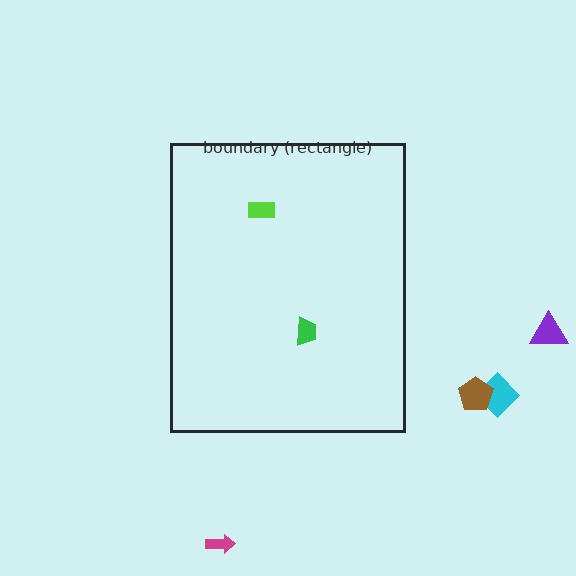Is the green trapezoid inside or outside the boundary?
Inside.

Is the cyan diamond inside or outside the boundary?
Outside.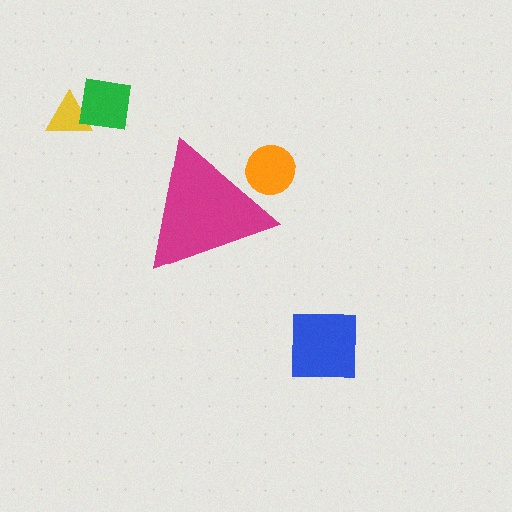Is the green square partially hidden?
No, the green square is fully visible.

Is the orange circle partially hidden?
Yes, the orange circle is partially hidden behind the magenta triangle.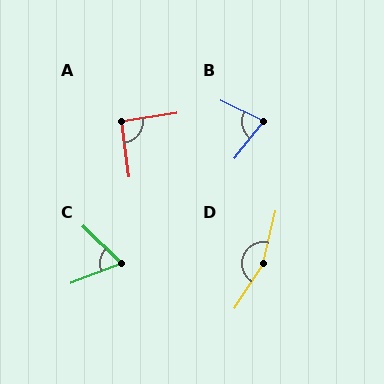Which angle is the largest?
D, at approximately 160 degrees.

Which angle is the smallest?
C, at approximately 66 degrees.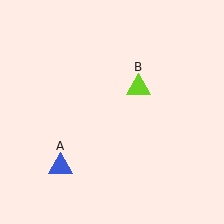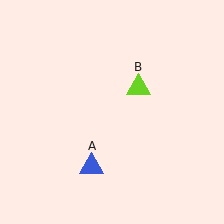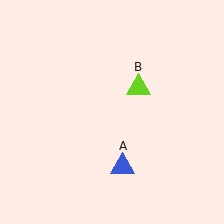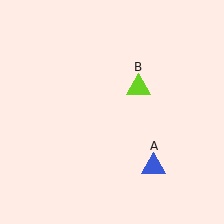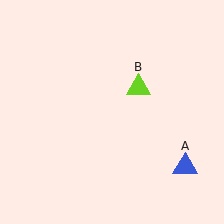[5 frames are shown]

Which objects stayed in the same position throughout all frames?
Lime triangle (object B) remained stationary.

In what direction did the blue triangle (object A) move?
The blue triangle (object A) moved right.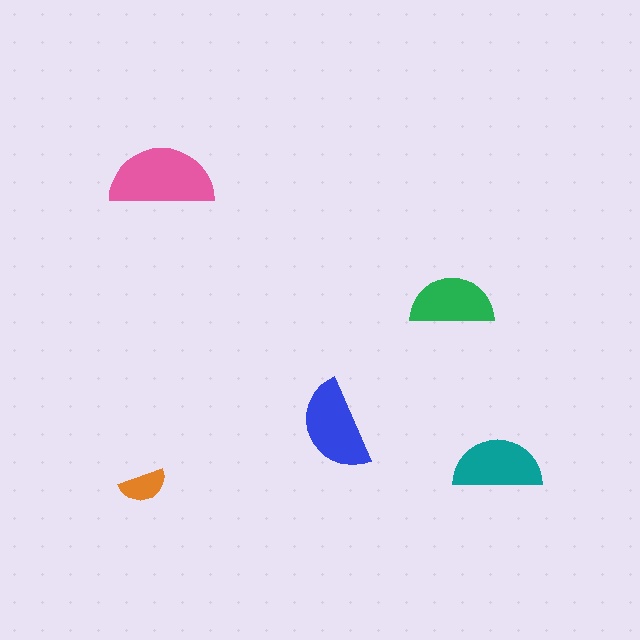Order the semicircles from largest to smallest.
the pink one, the blue one, the teal one, the green one, the orange one.